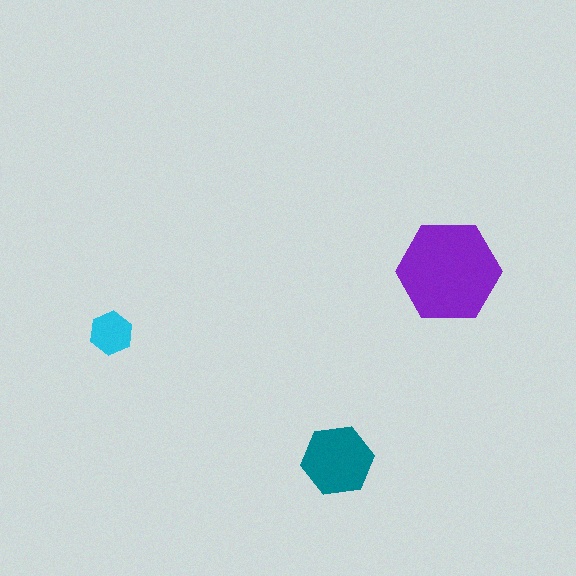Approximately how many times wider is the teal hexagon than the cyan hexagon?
About 1.5 times wider.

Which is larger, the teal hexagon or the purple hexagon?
The purple one.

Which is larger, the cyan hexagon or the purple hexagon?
The purple one.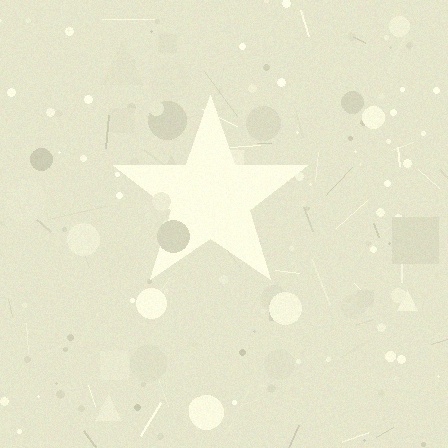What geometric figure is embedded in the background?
A star is embedded in the background.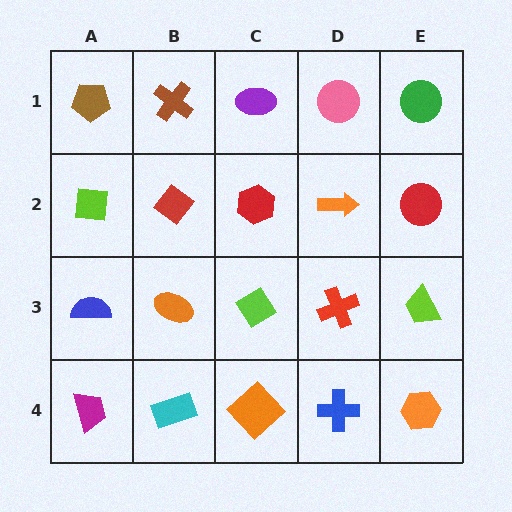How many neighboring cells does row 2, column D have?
4.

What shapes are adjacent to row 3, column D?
An orange arrow (row 2, column D), a blue cross (row 4, column D), a lime diamond (row 3, column C), a lime trapezoid (row 3, column E).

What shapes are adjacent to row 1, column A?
A lime square (row 2, column A), a brown cross (row 1, column B).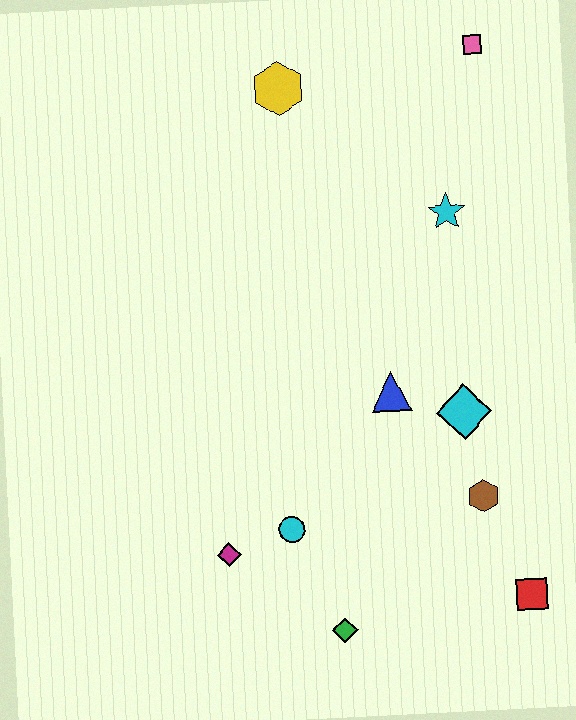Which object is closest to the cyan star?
The pink square is closest to the cyan star.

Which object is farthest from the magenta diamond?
The pink square is farthest from the magenta diamond.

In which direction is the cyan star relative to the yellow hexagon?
The cyan star is to the right of the yellow hexagon.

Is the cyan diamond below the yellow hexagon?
Yes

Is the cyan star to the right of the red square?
No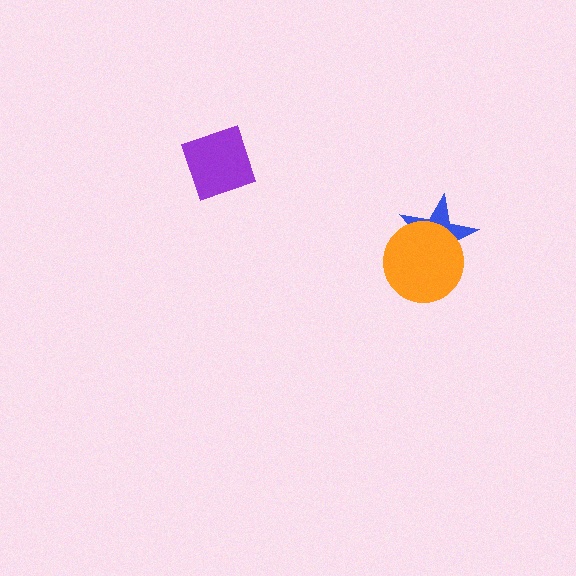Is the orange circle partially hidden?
No, no other shape covers it.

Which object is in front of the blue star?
The orange circle is in front of the blue star.